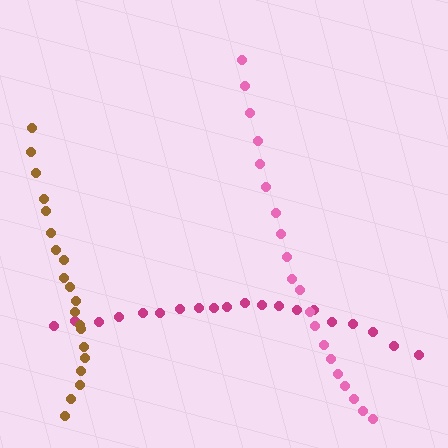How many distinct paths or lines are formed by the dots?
There are 3 distinct paths.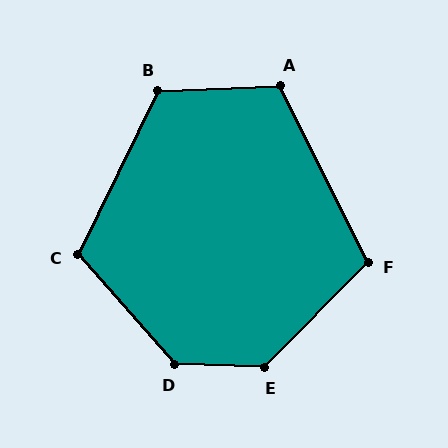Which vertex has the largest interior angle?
D, at approximately 133 degrees.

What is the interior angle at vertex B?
Approximately 118 degrees (obtuse).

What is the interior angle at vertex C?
Approximately 113 degrees (obtuse).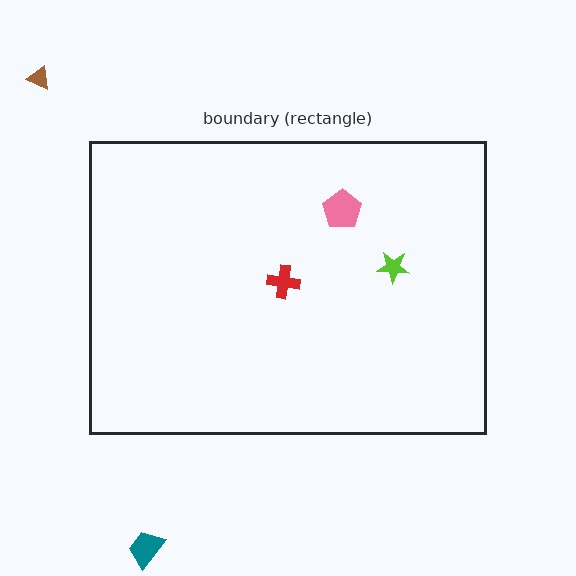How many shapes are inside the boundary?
3 inside, 2 outside.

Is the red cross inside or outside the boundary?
Inside.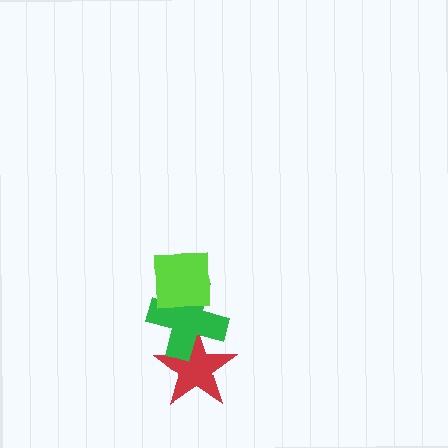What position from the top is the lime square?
The lime square is 1st from the top.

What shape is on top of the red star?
The green cross is on top of the red star.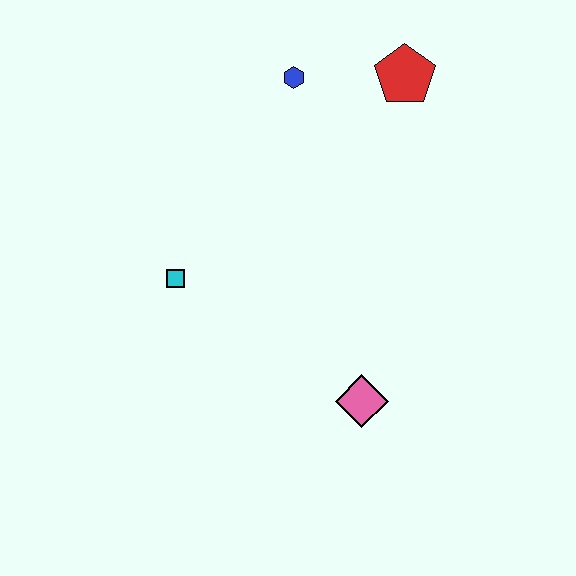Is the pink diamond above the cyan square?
No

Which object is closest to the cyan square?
The pink diamond is closest to the cyan square.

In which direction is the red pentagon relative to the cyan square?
The red pentagon is to the right of the cyan square.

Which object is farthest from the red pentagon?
The pink diamond is farthest from the red pentagon.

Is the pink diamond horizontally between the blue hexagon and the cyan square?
No